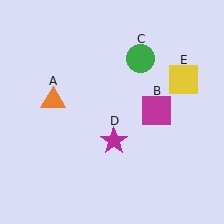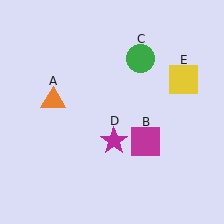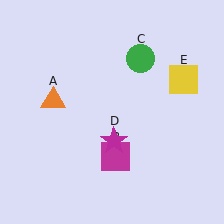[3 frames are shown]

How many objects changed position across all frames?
1 object changed position: magenta square (object B).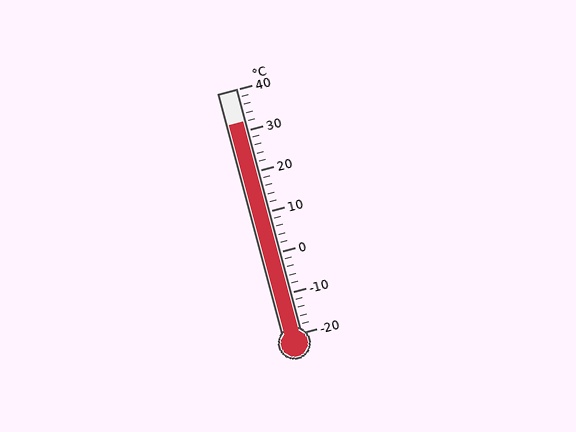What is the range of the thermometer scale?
The thermometer scale ranges from -20°C to 40°C.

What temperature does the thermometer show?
The thermometer shows approximately 32°C.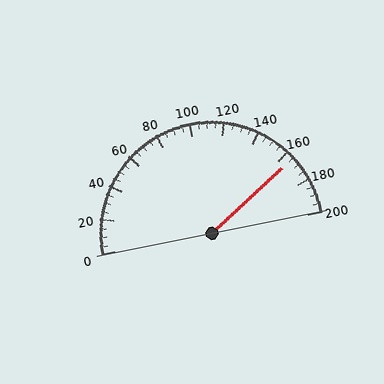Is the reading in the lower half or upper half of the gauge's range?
The reading is in the upper half of the range (0 to 200).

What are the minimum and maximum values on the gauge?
The gauge ranges from 0 to 200.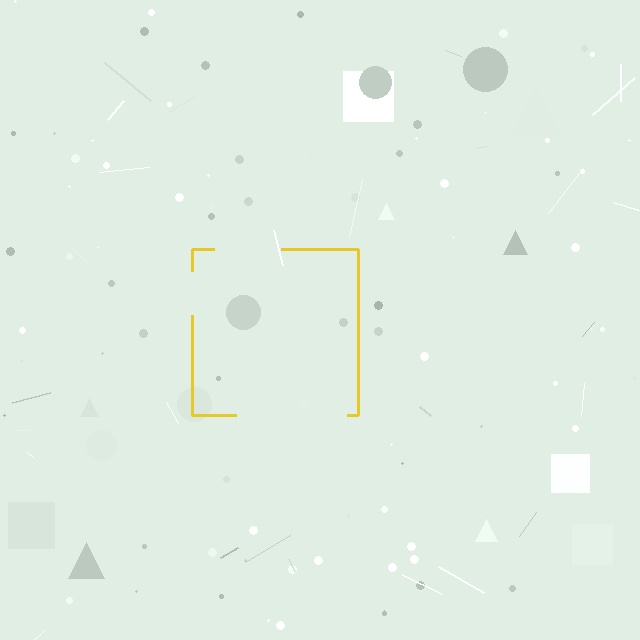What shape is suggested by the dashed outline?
The dashed outline suggests a square.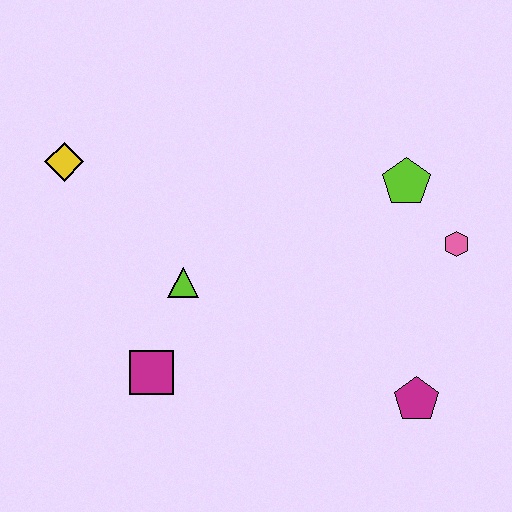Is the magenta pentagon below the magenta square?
Yes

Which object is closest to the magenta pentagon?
The pink hexagon is closest to the magenta pentagon.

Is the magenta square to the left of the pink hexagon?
Yes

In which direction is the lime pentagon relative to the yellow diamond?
The lime pentagon is to the right of the yellow diamond.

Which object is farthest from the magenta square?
The pink hexagon is farthest from the magenta square.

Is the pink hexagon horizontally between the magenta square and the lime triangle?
No